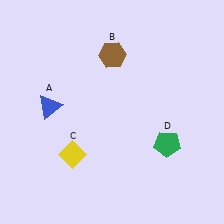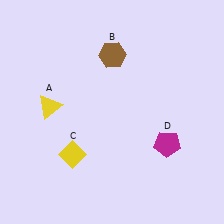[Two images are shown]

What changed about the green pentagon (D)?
In Image 1, D is green. In Image 2, it changed to magenta.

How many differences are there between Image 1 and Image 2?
There are 2 differences between the two images.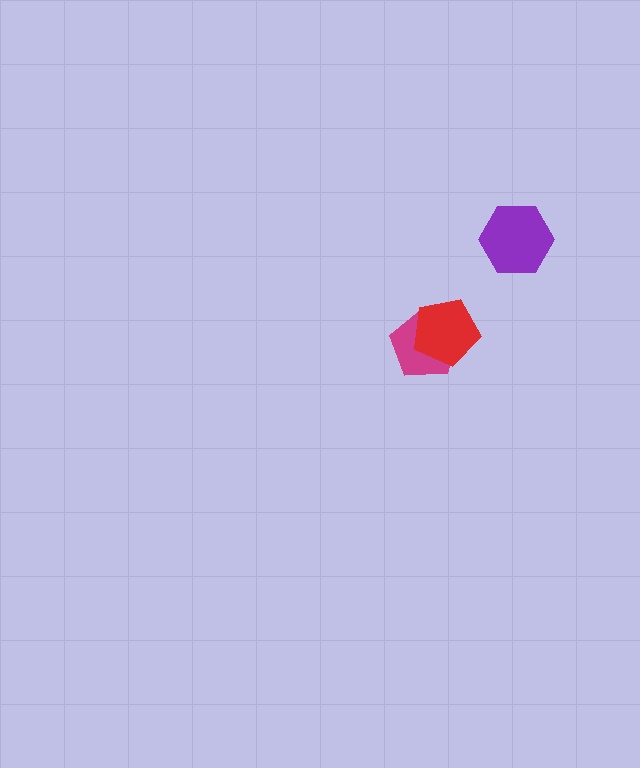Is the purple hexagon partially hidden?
No, no other shape covers it.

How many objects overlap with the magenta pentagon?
1 object overlaps with the magenta pentagon.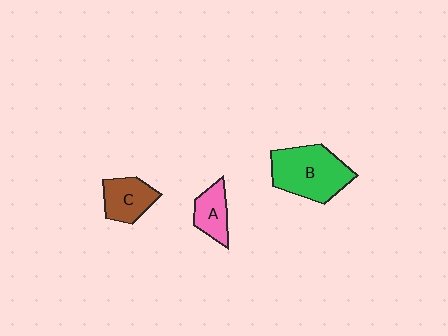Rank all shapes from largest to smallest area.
From largest to smallest: B (green), C (brown), A (pink).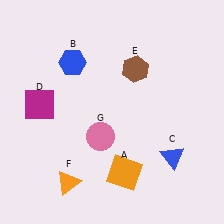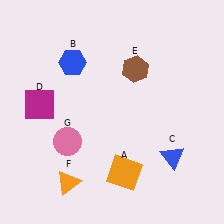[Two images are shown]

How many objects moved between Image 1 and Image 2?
1 object moved between the two images.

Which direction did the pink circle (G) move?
The pink circle (G) moved left.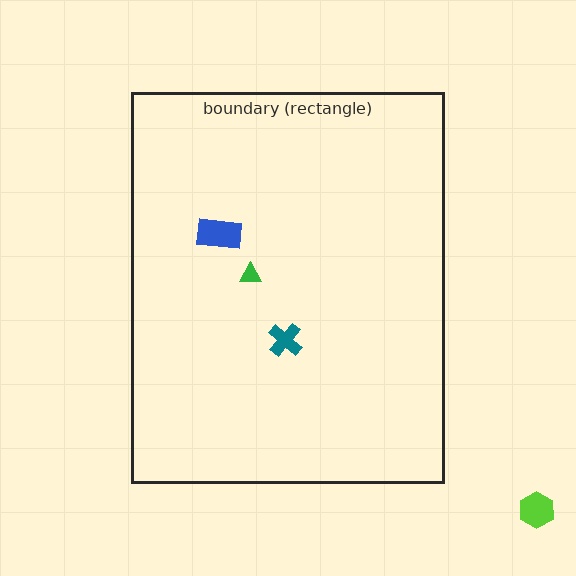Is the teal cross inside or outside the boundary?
Inside.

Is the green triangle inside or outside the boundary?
Inside.